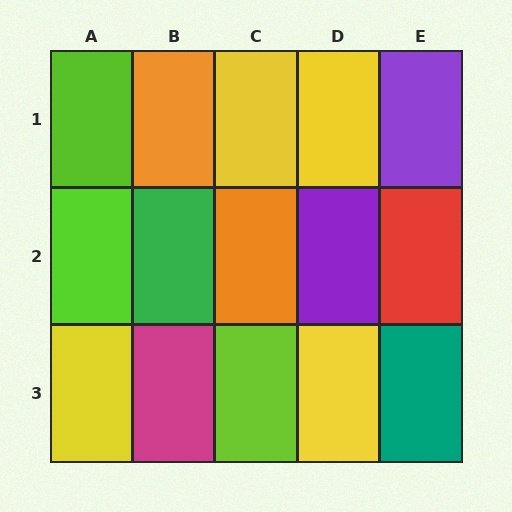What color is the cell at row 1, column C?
Yellow.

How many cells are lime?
3 cells are lime.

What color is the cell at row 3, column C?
Lime.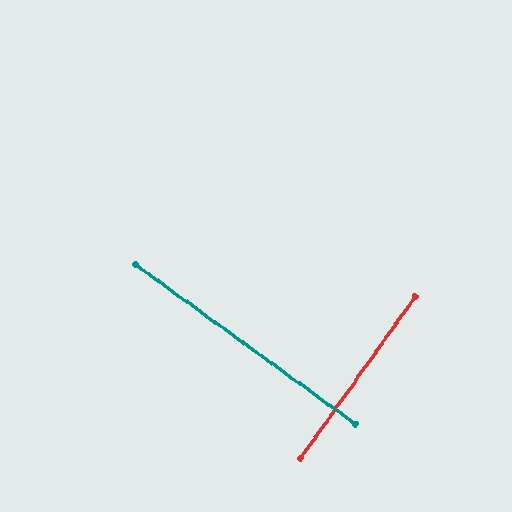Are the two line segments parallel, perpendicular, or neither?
Perpendicular — they meet at approximately 89°.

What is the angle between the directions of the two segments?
Approximately 89 degrees.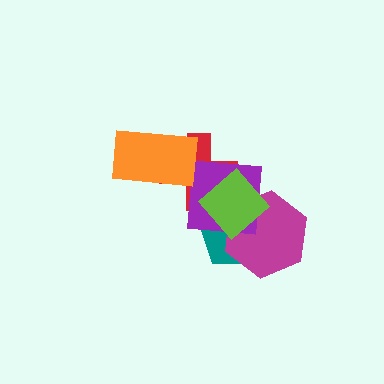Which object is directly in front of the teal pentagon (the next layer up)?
The magenta hexagon is directly in front of the teal pentagon.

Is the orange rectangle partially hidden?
No, no other shape covers it.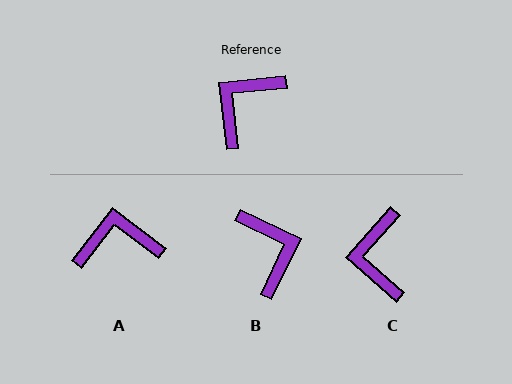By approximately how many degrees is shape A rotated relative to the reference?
Approximately 43 degrees clockwise.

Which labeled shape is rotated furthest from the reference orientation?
B, about 122 degrees away.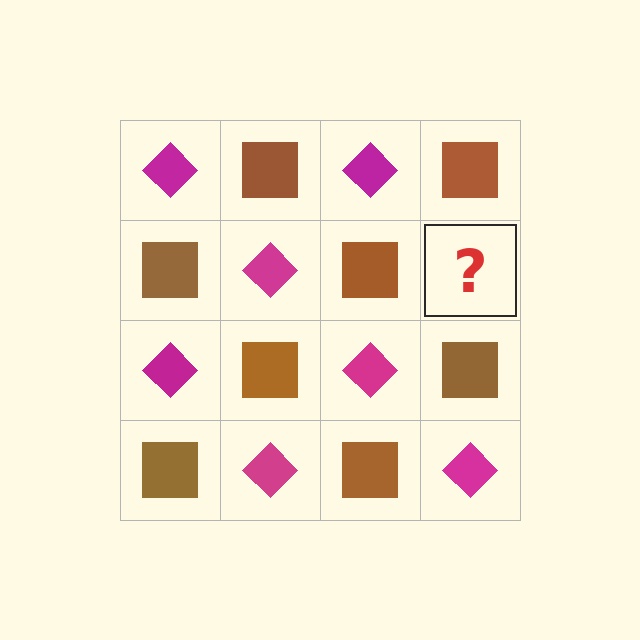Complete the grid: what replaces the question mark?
The question mark should be replaced with a magenta diamond.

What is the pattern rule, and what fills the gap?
The rule is that it alternates magenta diamond and brown square in a checkerboard pattern. The gap should be filled with a magenta diamond.